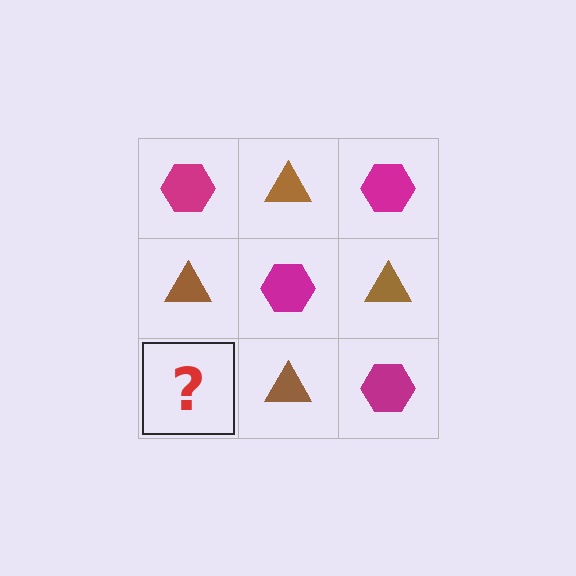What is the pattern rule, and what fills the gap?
The rule is that it alternates magenta hexagon and brown triangle in a checkerboard pattern. The gap should be filled with a magenta hexagon.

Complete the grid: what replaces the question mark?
The question mark should be replaced with a magenta hexagon.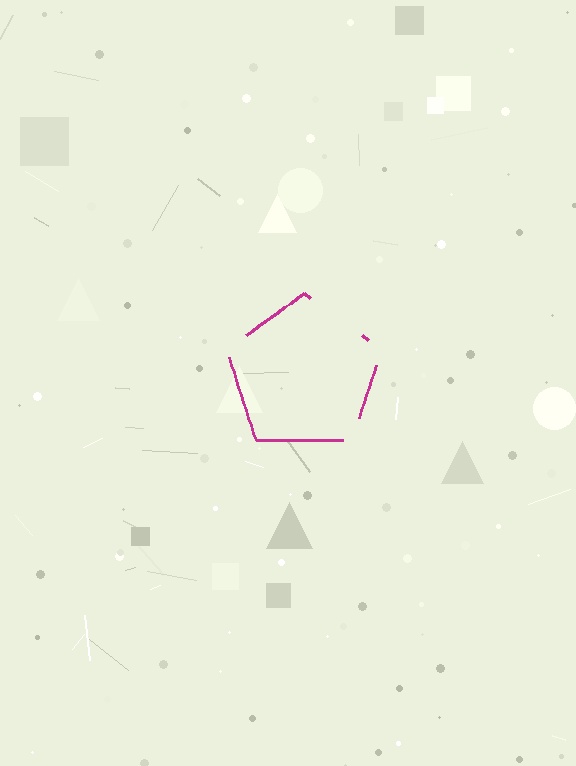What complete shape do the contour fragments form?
The contour fragments form a pentagon.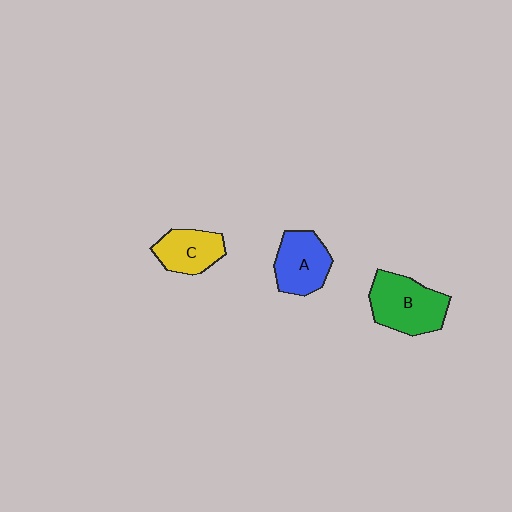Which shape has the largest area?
Shape B (green).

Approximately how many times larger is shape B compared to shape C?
Approximately 1.5 times.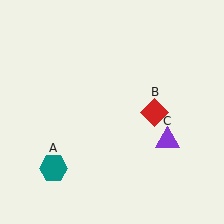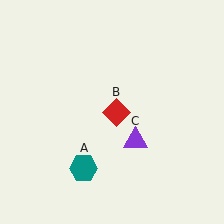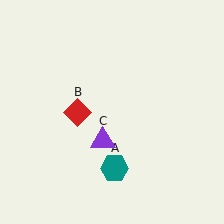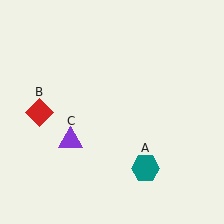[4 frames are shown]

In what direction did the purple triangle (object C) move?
The purple triangle (object C) moved left.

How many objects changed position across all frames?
3 objects changed position: teal hexagon (object A), red diamond (object B), purple triangle (object C).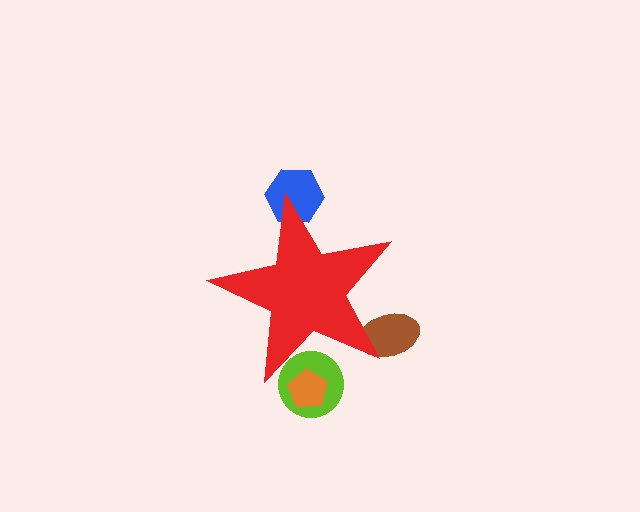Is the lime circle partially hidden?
Yes, the lime circle is partially hidden behind the red star.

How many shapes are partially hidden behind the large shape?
4 shapes are partially hidden.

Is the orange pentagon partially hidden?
Yes, the orange pentagon is partially hidden behind the red star.